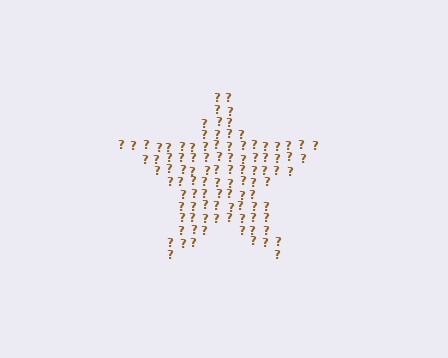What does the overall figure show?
The overall figure shows a star.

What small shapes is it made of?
It is made of small question marks.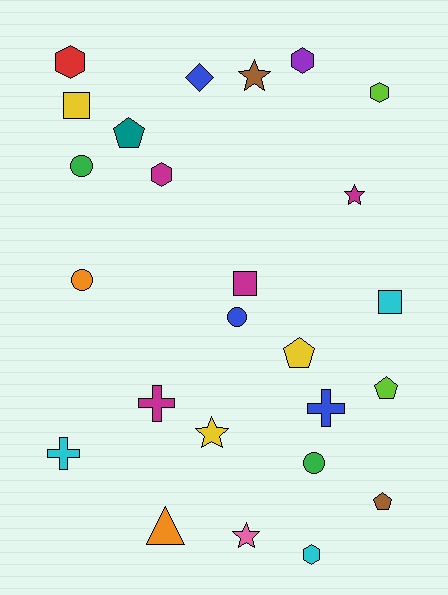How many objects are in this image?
There are 25 objects.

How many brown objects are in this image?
There are 2 brown objects.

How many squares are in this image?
There are 3 squares.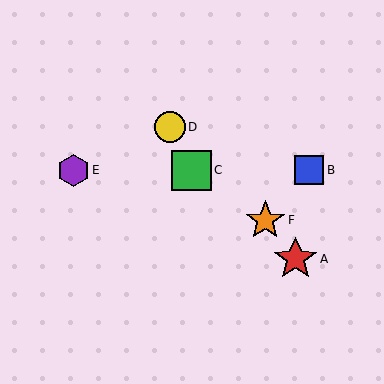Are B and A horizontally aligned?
No, B is at y≈170 and A is at y≈259.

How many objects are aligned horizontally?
3 objects (B, C, E) are aligned horizontally.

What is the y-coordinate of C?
Object C is at y≈170.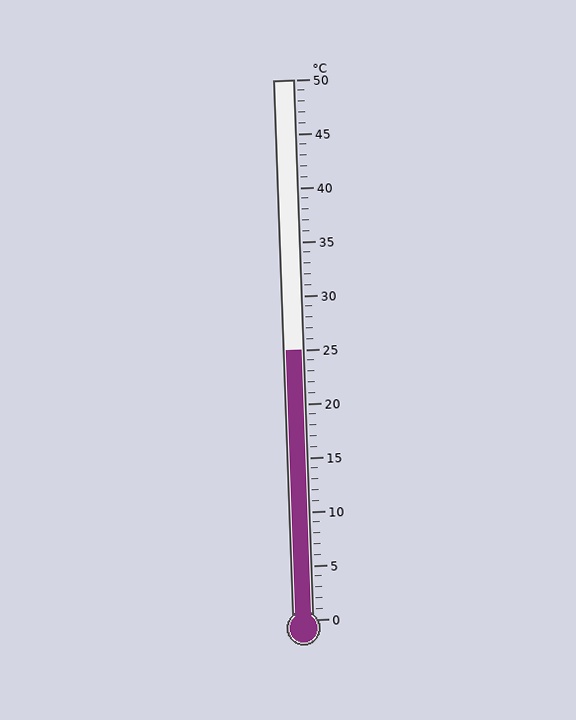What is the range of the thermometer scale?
The thermometer scale ranges from 0°C to 50°C.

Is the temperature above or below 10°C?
The temperature is above 10°C.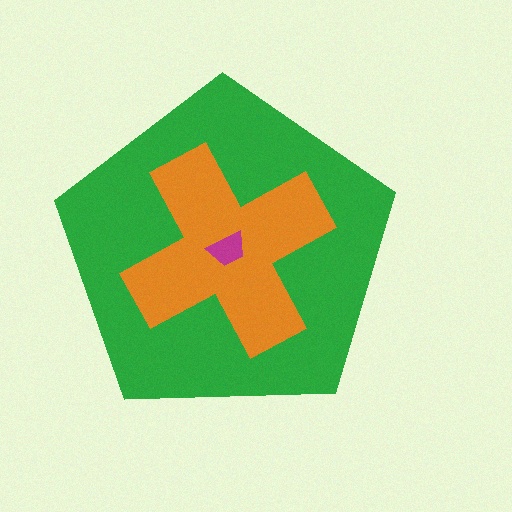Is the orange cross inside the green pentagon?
Yes.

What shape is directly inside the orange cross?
The magenta trapezoid.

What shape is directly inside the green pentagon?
The orange cross.